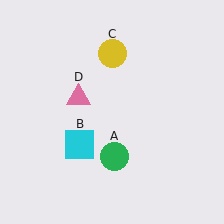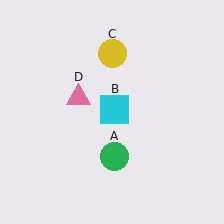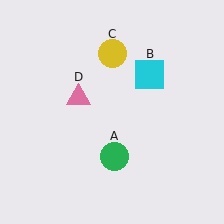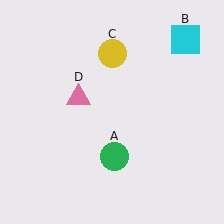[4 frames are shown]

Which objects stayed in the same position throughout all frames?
Green circle (object A) and yellow circle (object C) and pink triangle (object D) remained stationary.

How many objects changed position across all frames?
1 object changed position: cyan square (object B).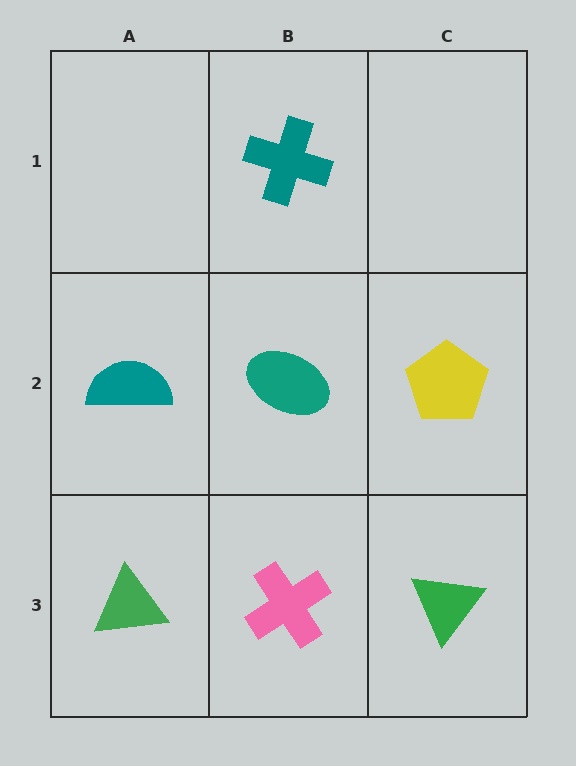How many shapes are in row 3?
3 shapes.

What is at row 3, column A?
A green triangle.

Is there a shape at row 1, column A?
No, that cell is empty.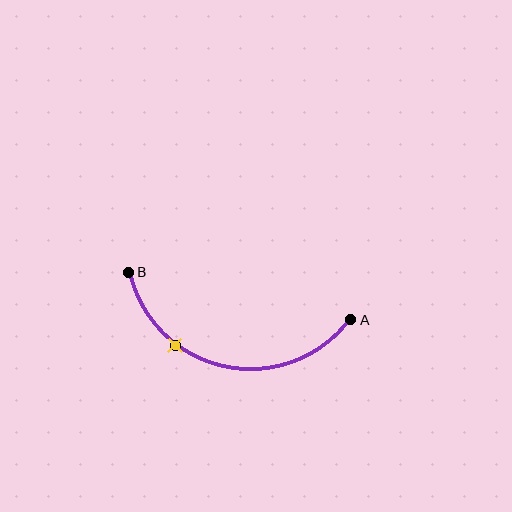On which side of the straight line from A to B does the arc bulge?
The arc bulges below the straight line connecting A and B.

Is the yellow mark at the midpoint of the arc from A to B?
No. The yellow mark lies on the arc but is closer to endpoint B. The arc midpoint would be at the point on the curve equidistant along the arc from both A and B.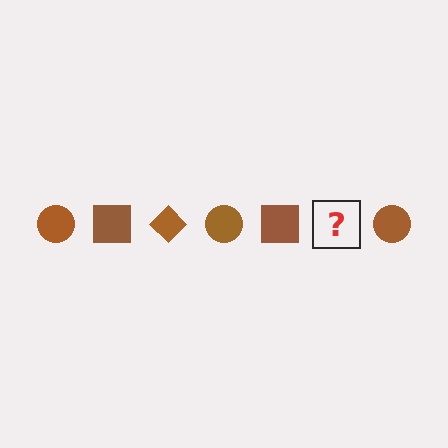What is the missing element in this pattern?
The missing element is a brown diamond.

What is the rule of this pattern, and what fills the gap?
The rule is that the pattern cycles through circle, square, diamond shapes in brown. The gap should be filled with a brown diamond.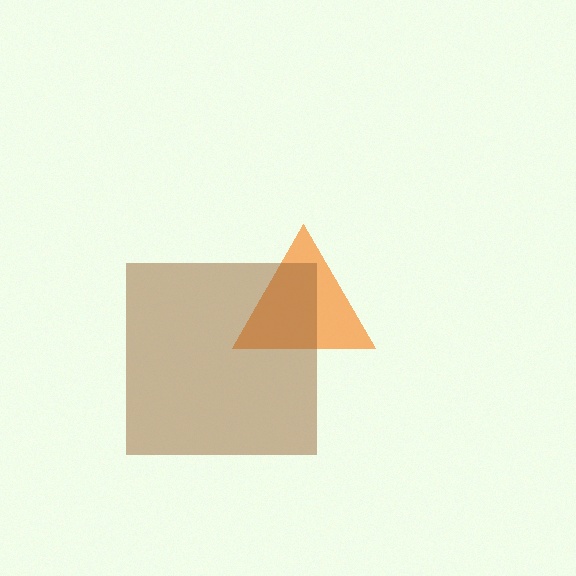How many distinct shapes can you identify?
There are 2 distinct shapes: an orange triangle, a brown square.